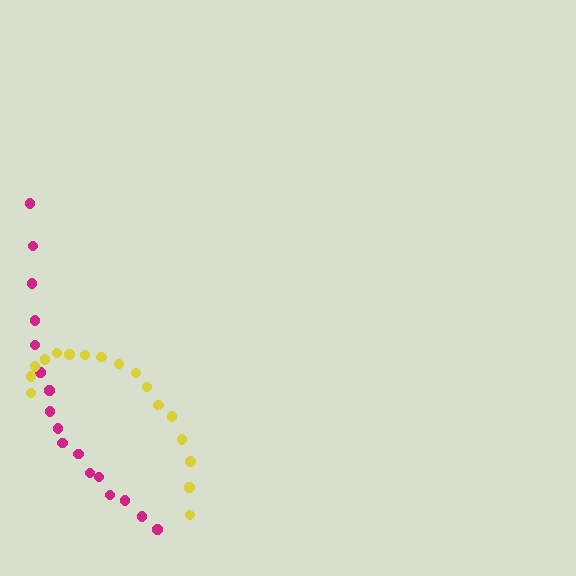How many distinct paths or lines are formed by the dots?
There are 2 distinct paths.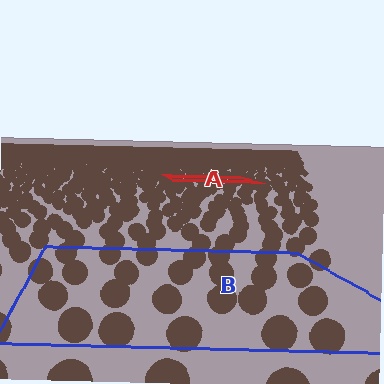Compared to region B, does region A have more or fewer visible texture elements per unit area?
Region A has more texture elements per unit area — they are packed more densely because it is farther away.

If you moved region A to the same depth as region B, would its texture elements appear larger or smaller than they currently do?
They would appear larger. At a closer depth, the same texture elements are projected at a bigger on-screen size.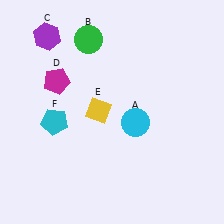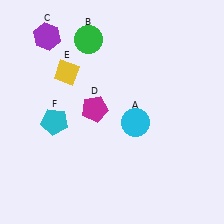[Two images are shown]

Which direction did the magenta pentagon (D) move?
The magenta pentagon (D) moved right.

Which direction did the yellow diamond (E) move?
The yellow diamond (E) moved up.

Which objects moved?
The objects that moved are: the magenta pentagon (D), the yellow diamond (E).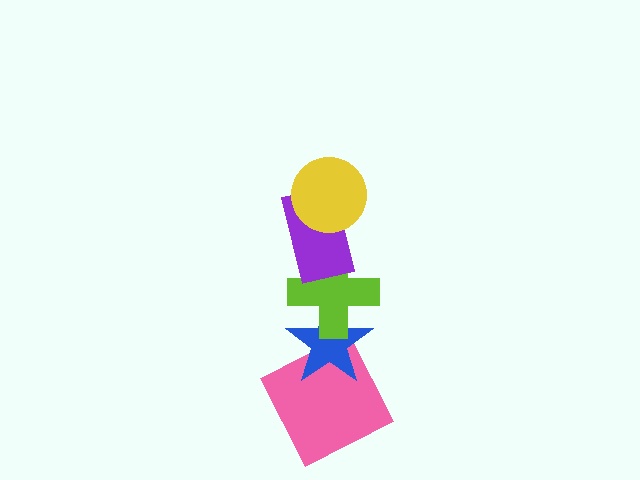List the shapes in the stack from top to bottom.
From top to bottom: the yellow circle, the purple rectangle, the lime cross, the blue star, the pink square.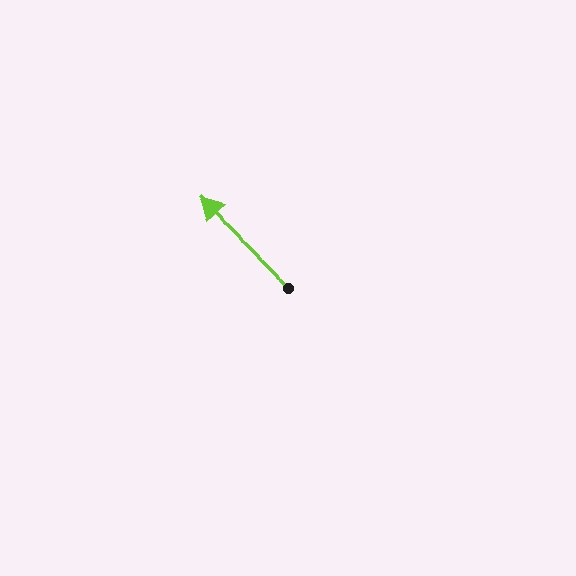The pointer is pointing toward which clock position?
Roughly 10 o'clock.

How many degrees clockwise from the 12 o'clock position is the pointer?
Approximately 313 degrees.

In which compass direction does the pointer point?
Northwest.